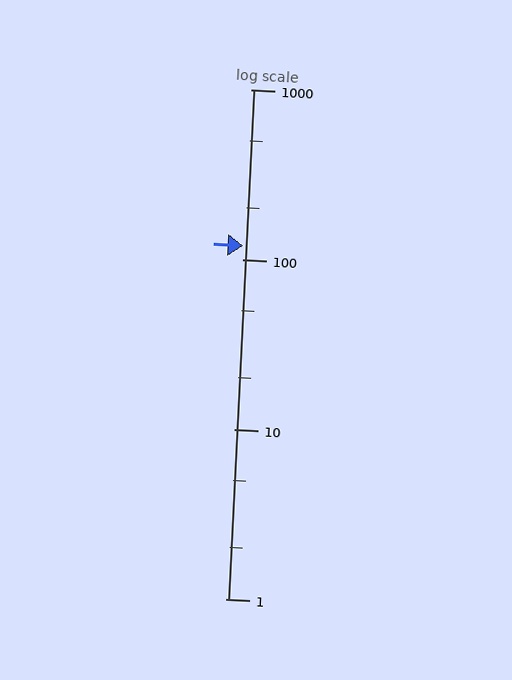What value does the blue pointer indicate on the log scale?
The pointer indicates approximately 120.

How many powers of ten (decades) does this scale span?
The scale spans 3 decades, from 1 to 1000.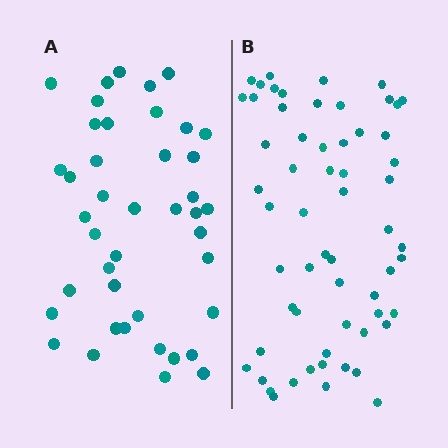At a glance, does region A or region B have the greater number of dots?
Region B (the right region) has more dots.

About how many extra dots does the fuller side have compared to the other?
Region B has approximately 20 more dots than region A.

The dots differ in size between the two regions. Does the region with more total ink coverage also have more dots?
No. Region A has more total ink coverage because its dots are larger, but region B actually contains more individual dots. Total area can be misleading — the number of items is what matters here.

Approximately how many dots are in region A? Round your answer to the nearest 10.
About 40 dots. (The exact count is 42, which rounds to 40.)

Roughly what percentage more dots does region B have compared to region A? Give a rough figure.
About 45% more.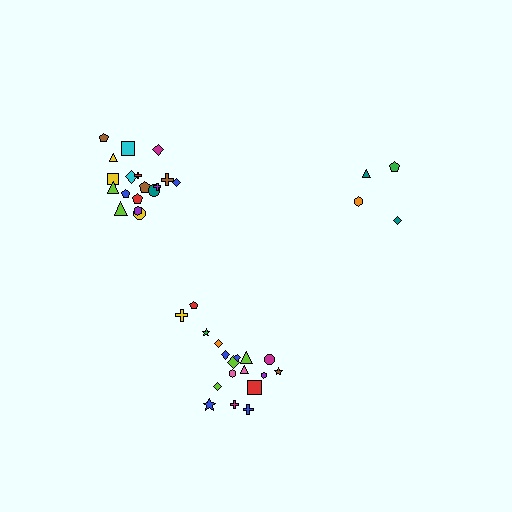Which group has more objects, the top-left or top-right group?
The top-left group.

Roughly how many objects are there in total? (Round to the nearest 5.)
Roughly 40 objects in total.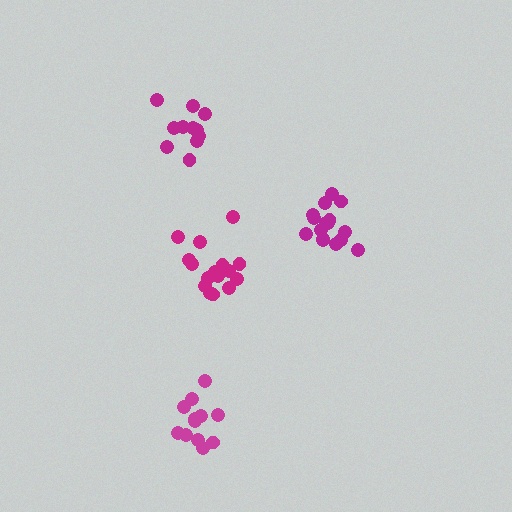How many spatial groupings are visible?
There are 4 spatial groupings.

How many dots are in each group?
Group 1: 12 dots, Group 2: 16 dots, Group 3: 16 dots, Group 4: 11 dots (55 total).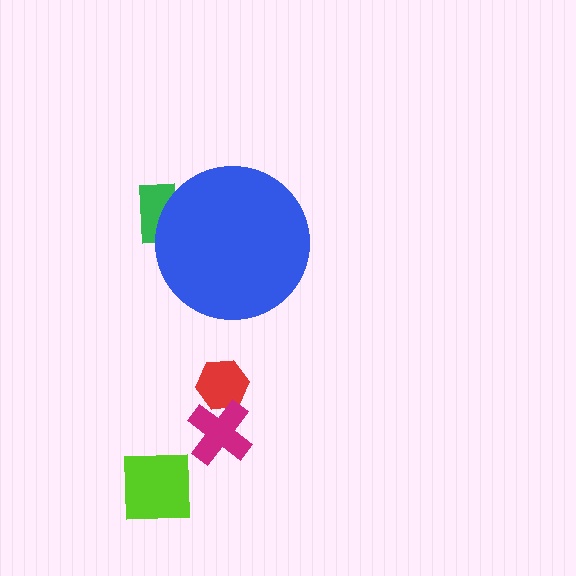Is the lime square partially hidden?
No, the lime square is fully visible.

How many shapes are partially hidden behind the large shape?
1 shape is partially hidden.